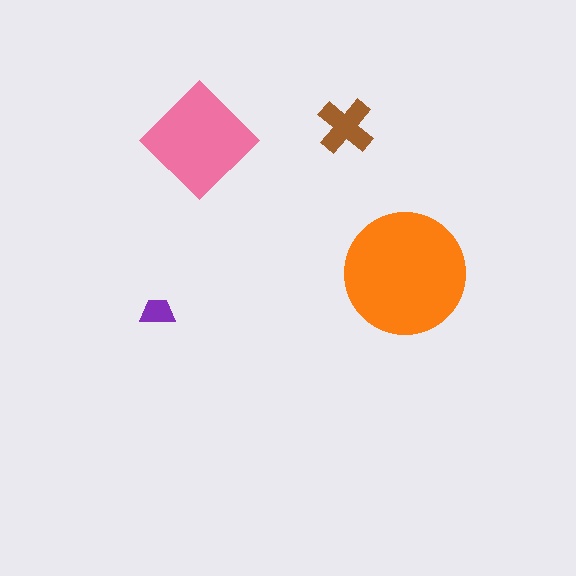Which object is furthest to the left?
The purple trapezoid is leftmost.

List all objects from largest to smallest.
The orange circle, the pink diamond, the brown cross, the purple trapezoid.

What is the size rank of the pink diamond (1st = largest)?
2nd.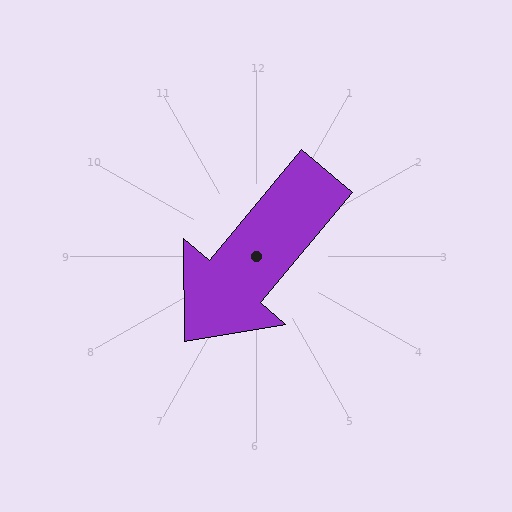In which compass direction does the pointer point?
Southwest.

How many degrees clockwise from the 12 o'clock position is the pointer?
Approximately 220 degrees.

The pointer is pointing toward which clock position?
Roughly 7 o'clock.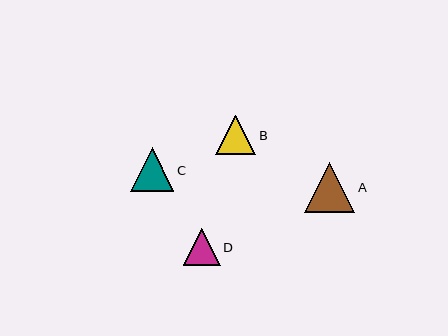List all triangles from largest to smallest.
From largest to smallest: A, C, B, D.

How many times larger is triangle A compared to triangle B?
Triangle A is approximately 1.3 times the size of triangle B.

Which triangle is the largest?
Triangle A is the largest with a size of approximately 50 pixels.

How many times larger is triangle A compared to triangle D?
Triangle A is approximately 1.4 times the size of triangle D.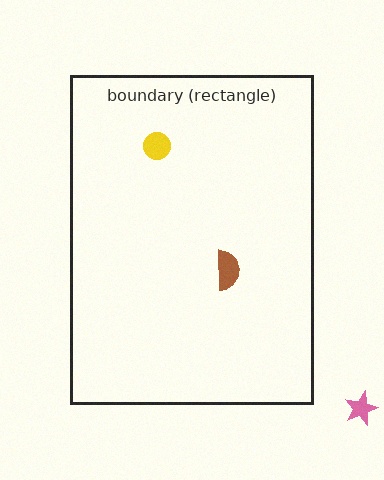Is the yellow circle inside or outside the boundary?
Inside.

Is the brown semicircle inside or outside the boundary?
Inside.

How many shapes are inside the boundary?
2 inside, 1 outside.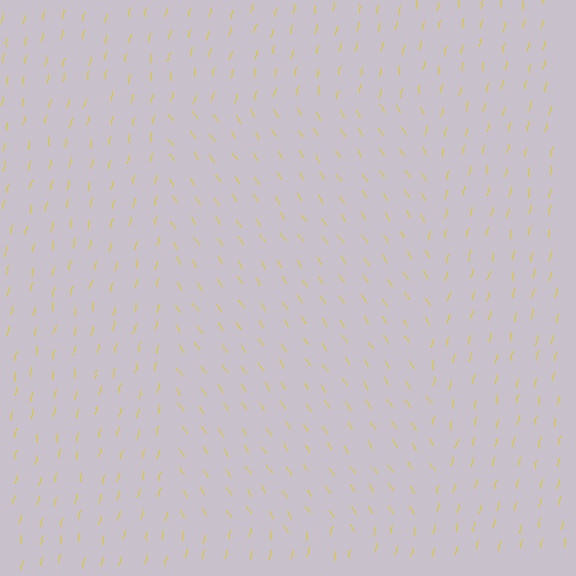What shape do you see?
I see a rectangle.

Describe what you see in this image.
The image is filled with small yellow line segments. A rectangle region in the image has lines oriented differently from the surrounding lines, creating a visible texture boundary.